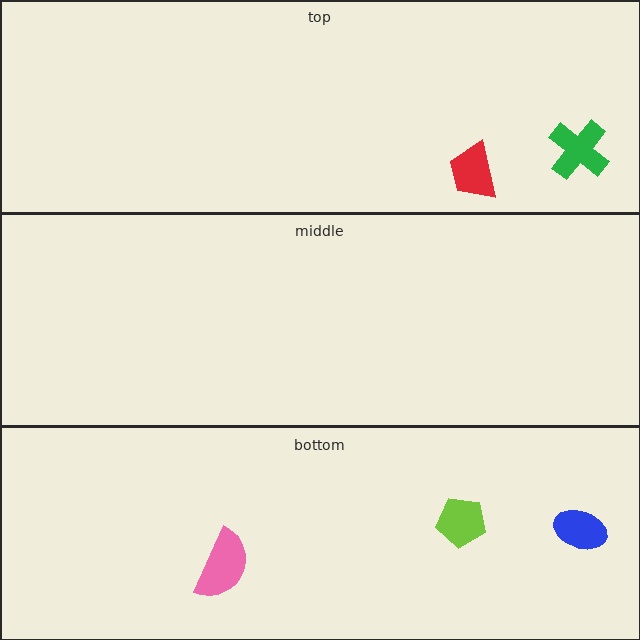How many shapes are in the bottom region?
3.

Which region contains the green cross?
The top region.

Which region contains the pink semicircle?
The bottom region.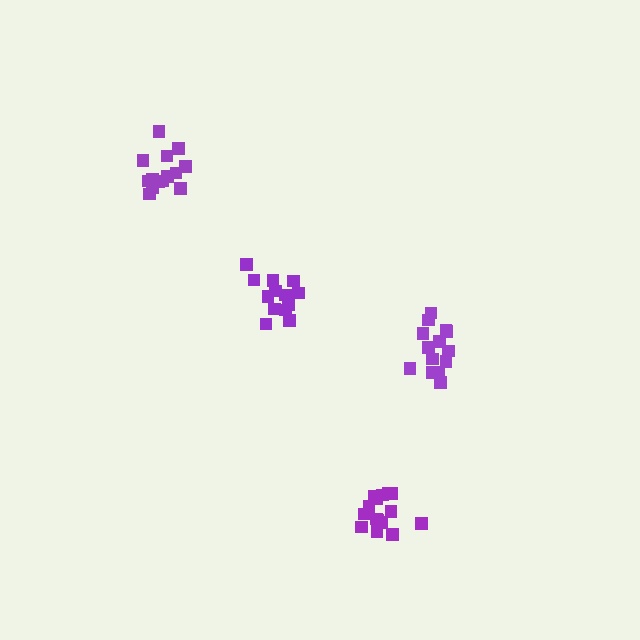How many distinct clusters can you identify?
There are 4 distinct clusters.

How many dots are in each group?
Group 1: 15 dots, Group 2: 15 dots, Group 3: 14 dots, Group 4: 13 dots (57 total).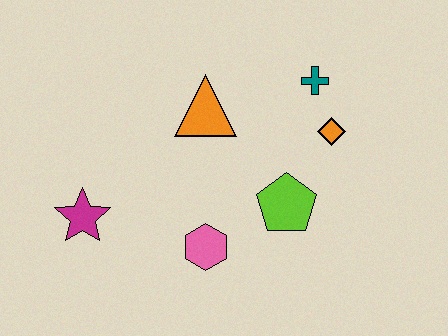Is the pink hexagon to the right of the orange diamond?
No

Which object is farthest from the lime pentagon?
The magenta star is farthest from the lime pentagon.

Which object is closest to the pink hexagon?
The lime pentagon is closest to the pink hexagon.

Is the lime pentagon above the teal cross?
No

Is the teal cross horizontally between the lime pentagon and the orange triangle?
No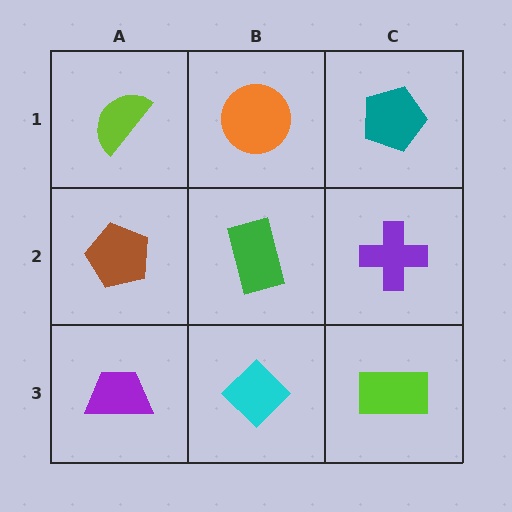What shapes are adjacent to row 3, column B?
A green rectangle (row 2, column B), a purple trapezoid (row 3, column A), a lime rectangle (row 3, column C).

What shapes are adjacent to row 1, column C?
A purple cross (row 2, column C), an orange circle (row 1, column B).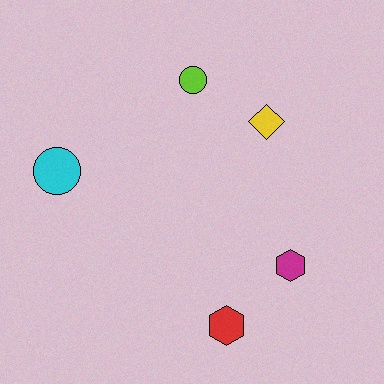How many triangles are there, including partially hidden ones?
There are no triangles.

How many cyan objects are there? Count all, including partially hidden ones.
There is 1 cyan object.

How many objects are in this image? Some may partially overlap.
There are 5 objects.